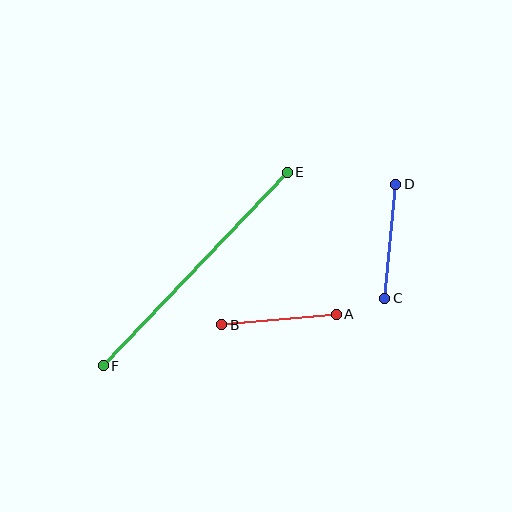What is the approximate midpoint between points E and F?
The midpoint is at approximately (195, 269) pixels.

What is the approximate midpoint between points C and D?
The midpoint is at approximately (390, 241) pixels.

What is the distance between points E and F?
The distance is approximately 267 pixels.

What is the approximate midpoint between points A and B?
The midpoint is at approximately (279, 320) pixels.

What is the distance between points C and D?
The distance is approximately 115 pixels.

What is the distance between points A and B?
The distance is approximately 115 pixels.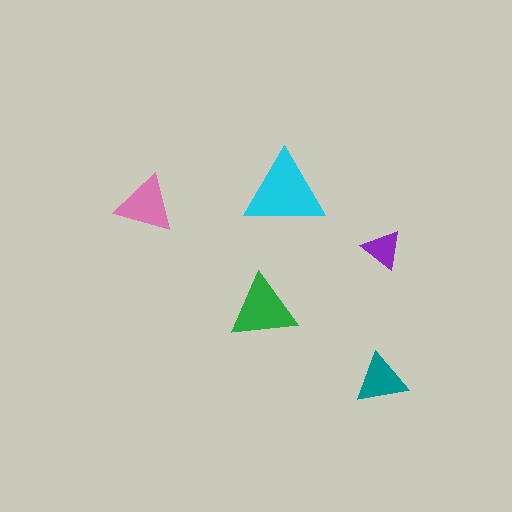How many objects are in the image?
There are 5 objects in the image.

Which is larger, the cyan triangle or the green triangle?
The cyan one.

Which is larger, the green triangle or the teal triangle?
The green one.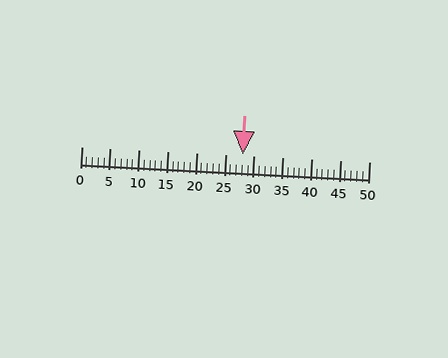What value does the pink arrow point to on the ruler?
The pink arrow points to approximately 28.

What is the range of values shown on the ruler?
The ruler shows values from 0 to 50.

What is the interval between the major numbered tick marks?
The major tick marks are spaced 5 units apart.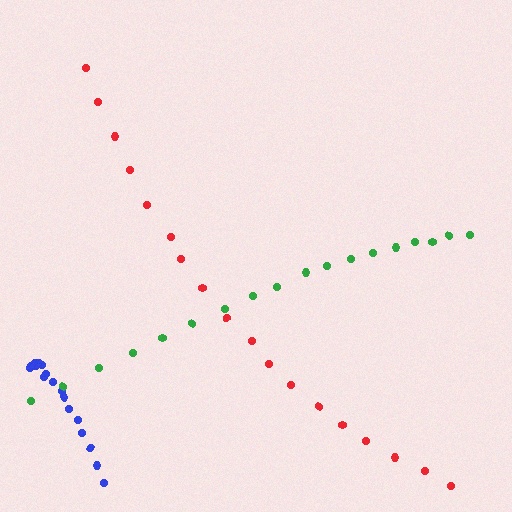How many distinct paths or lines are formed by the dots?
There are 3 distinct paths.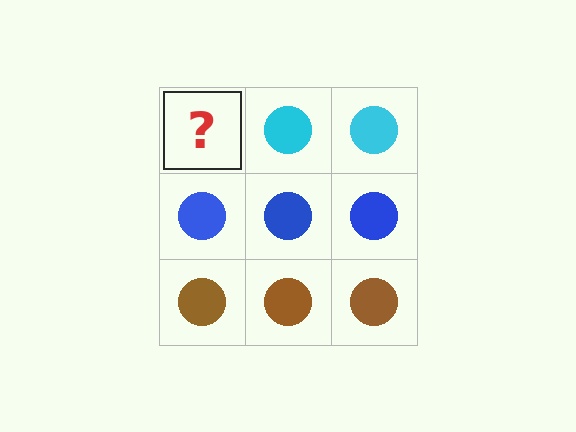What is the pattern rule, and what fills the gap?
The rule is that each row has a consistent color. The gap should be filled with a cyan circle.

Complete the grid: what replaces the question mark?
The question mark should be replaced with a cyan circle.